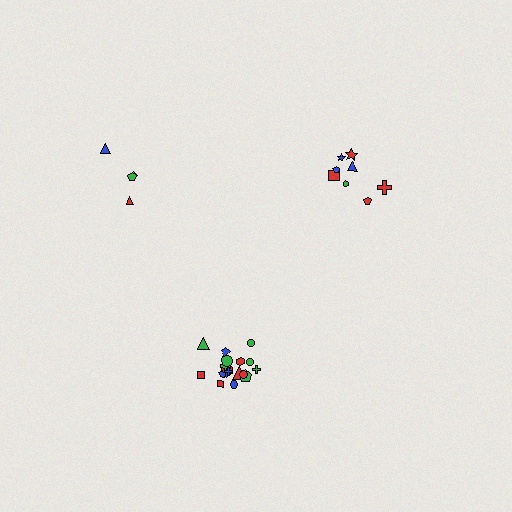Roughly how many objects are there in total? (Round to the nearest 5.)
Roughly 30 objects in total.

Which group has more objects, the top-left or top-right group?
The top-right group.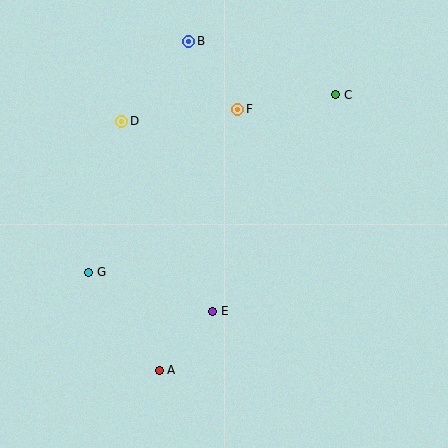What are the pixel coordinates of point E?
Point E is at (213, 311).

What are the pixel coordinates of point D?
Point D is at (122, 121).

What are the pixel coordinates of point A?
Point A is at (159, 370).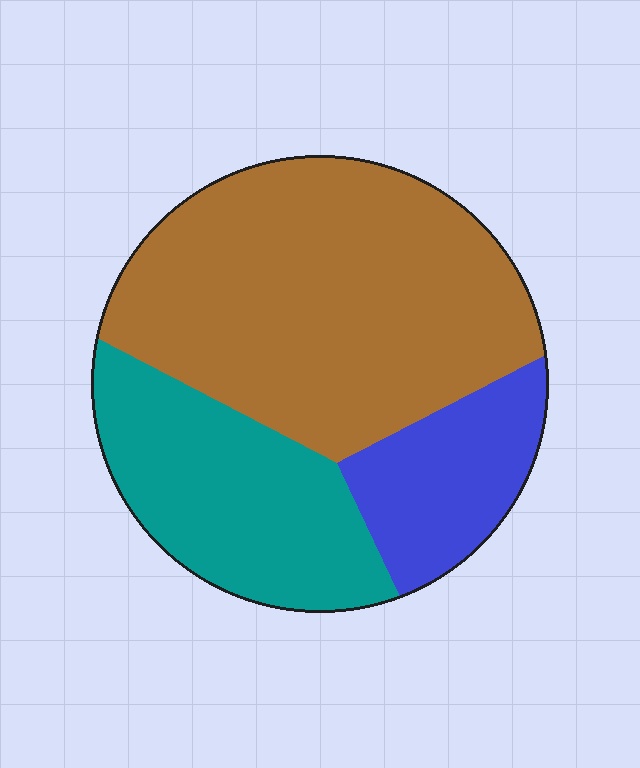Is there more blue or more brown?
Brown.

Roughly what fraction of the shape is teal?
Teal takes up about one quarter (1/4) of the shape.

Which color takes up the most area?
Brown, at roughly 55%.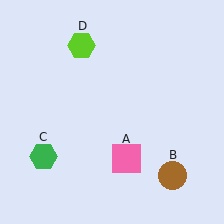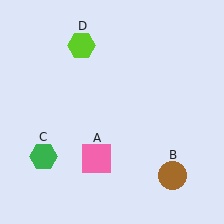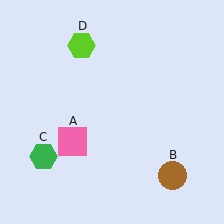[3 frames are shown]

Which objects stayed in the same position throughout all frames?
Brown circle (object B) and green hexagon (object C) and lime hexagon (object D) remained stationary.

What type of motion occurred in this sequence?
The pink square (object A) rotated clockwise around the center of the scene.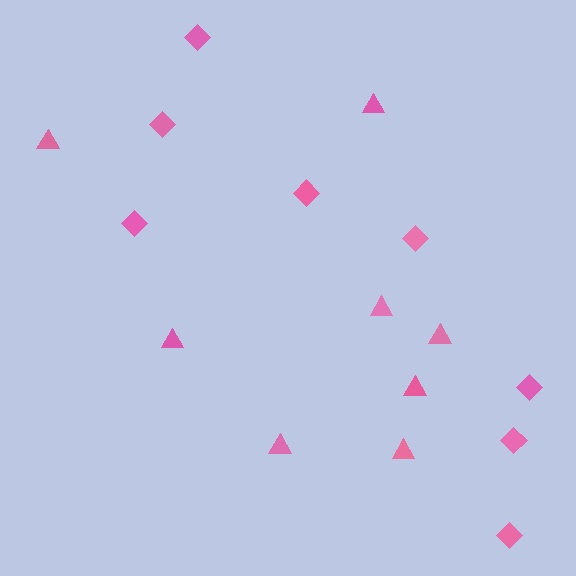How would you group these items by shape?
There are 2 groups: one group of triangles (8) and one group of diamonds (8).